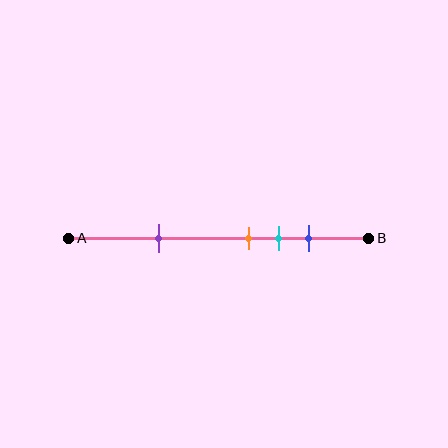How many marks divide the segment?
There are 4 marks dividing the segment.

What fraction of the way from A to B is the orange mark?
The orange mark is approximately 60% (0.6) of the way from A to B.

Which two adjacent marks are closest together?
The orange and cyan marks are the closest adjacent pair.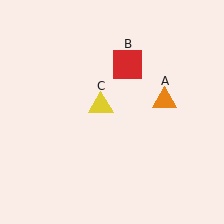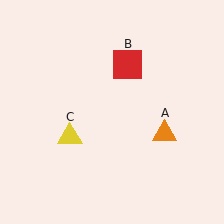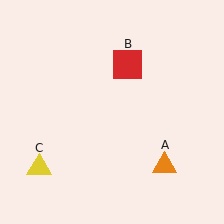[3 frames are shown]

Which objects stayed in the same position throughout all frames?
Red square (object B) remained stationary.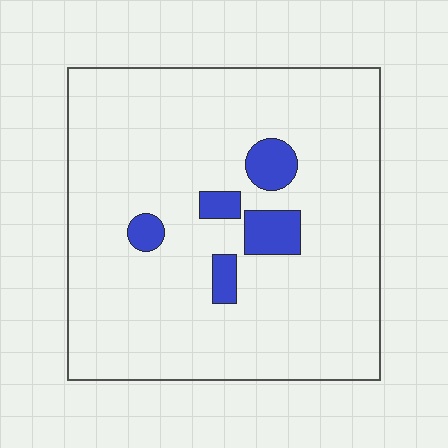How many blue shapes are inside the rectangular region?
5.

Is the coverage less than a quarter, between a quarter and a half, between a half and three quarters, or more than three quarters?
Less than a quarter.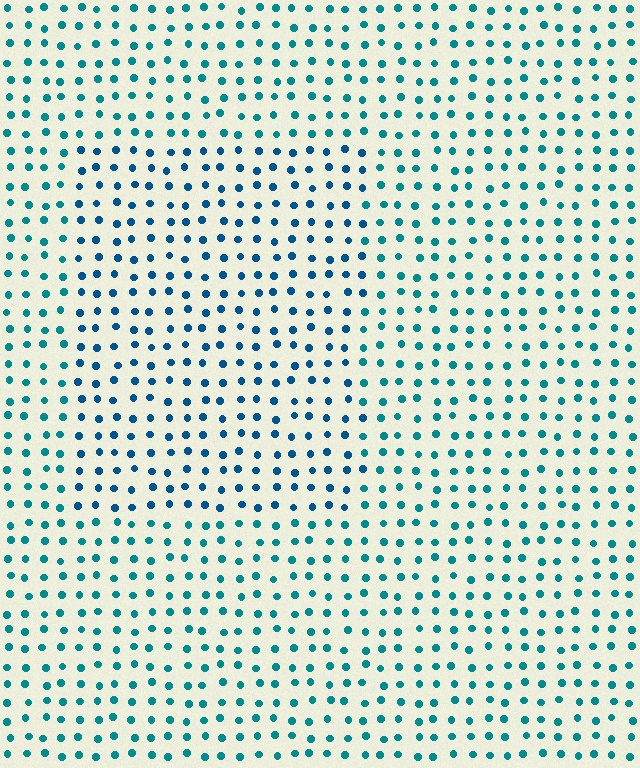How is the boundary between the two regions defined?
The boundary is defined purely by a slight shift in hue (about 24 degrees). Spacing, size, and orientation are identical on both sides.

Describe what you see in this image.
The image is filled with small teal elements in a uniform arrangement. A rectangle-shaped region is visible where the elements are tinted to a slightly different hue, forming a subtle color boundary.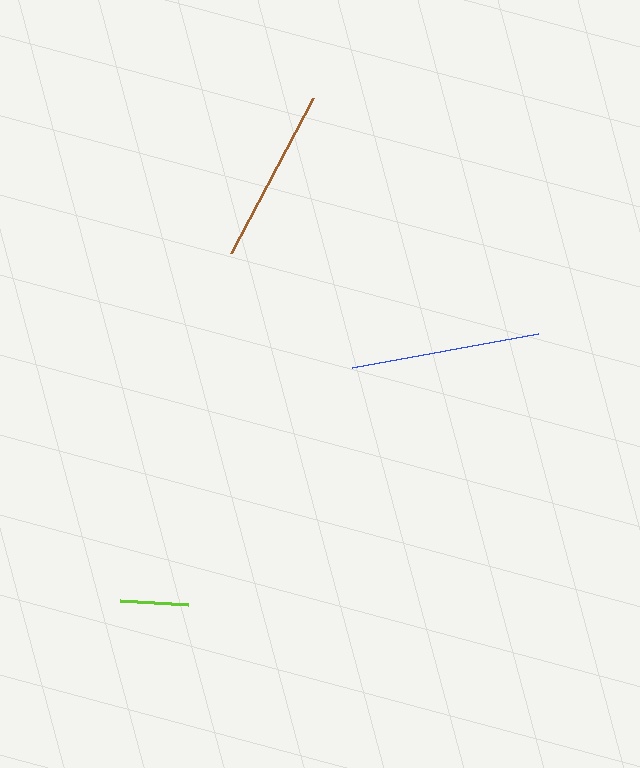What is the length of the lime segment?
The lime segment is approximately 68 pixels long.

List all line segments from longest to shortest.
From longest to shortest: blue, brown, lime.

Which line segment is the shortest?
The lime line is the shortest at approximately 68 pixels.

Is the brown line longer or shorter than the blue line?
The blue line is longer than the brown line.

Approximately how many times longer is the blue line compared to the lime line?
The blue line is approximately 2.8 times the length of the lime line.